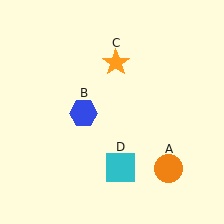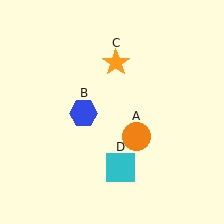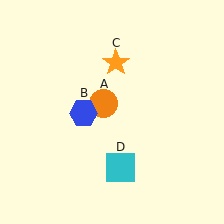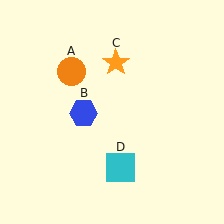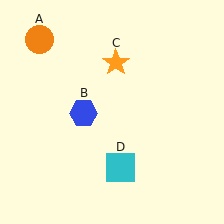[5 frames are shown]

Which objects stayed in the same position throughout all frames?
Blue hexagon (object B) and orange star (object C) and cyan square (object D) remained stationary.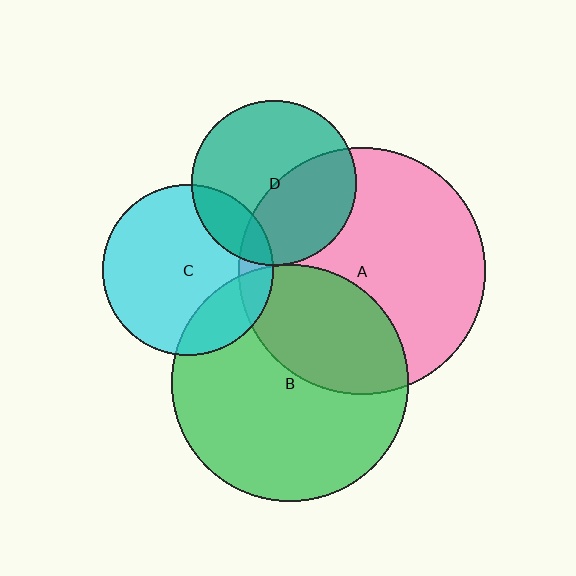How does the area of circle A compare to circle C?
Approximately 2.1 times.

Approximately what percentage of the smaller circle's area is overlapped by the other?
Approximately 20%.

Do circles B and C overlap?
Yes.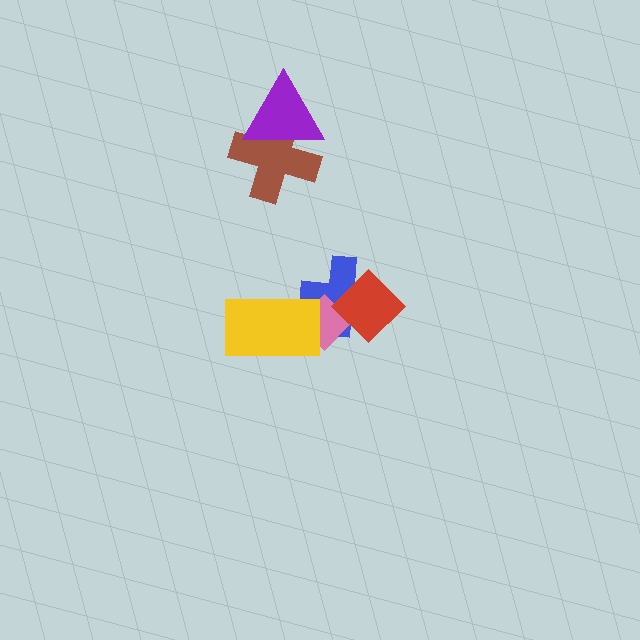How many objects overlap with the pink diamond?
3 objects overlap with the pink diamond.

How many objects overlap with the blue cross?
3 objects overlap with the blue cross.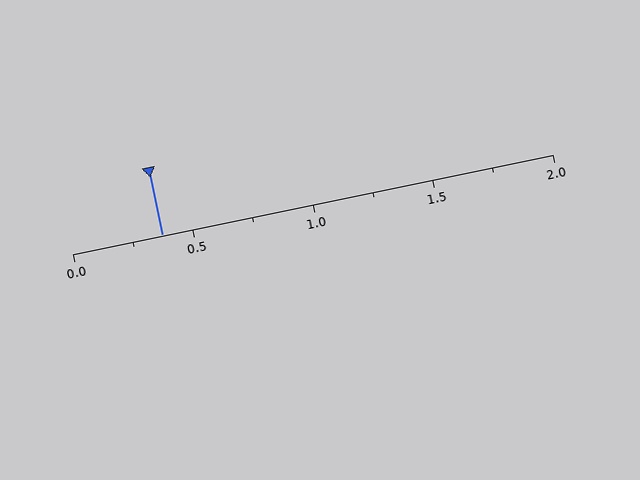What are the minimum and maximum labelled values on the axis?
The axis runs from 0.0 to 2.0.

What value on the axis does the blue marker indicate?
The marker indicates approximately 0.38.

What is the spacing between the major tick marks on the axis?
The major ticks are spaced 0.5 apart.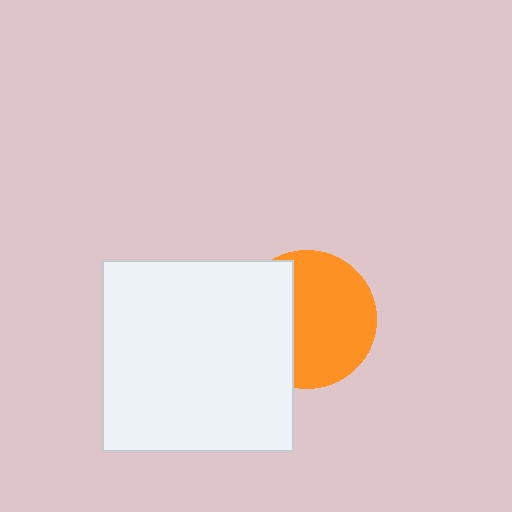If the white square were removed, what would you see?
You would see the complete orange circle.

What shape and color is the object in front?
The object in front is a white square.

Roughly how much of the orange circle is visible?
About half of it is visible (roughly 63%).